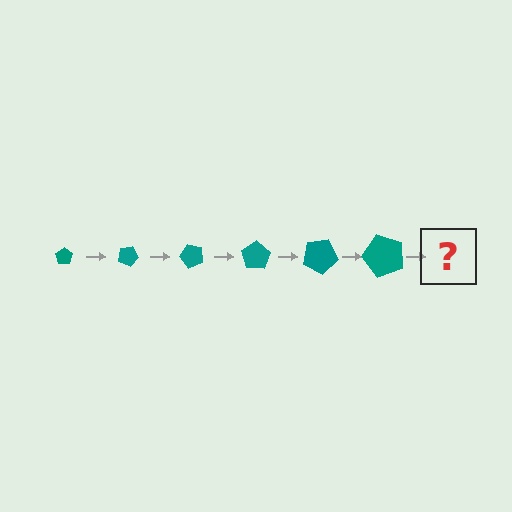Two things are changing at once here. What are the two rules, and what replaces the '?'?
The two rules are that the pentagon grows larger each step and it rotates 25 degrees each step. The '?' should be a pentagon, larger than the previous one and rotated 150 degrees from the start.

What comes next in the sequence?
The next element should be a pentagon, larger than the previous one and rotated 150 degrees from the start.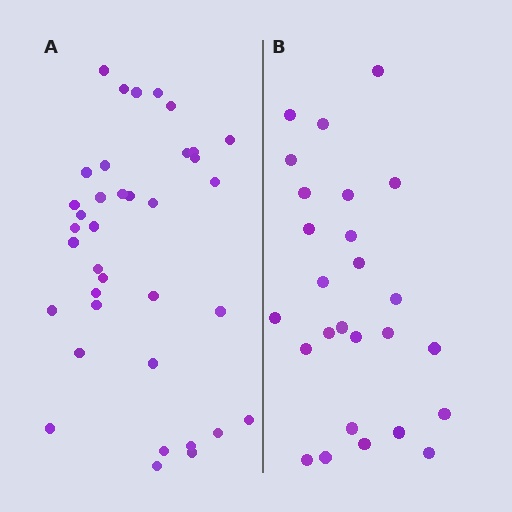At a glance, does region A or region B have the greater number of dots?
Region A (the left region) has more dots.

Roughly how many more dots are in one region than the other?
Region A has roughly 12 or so more dots than region B.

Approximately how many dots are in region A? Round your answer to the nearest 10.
About 40 dots. (The exact count is 37, which rounds to 40.)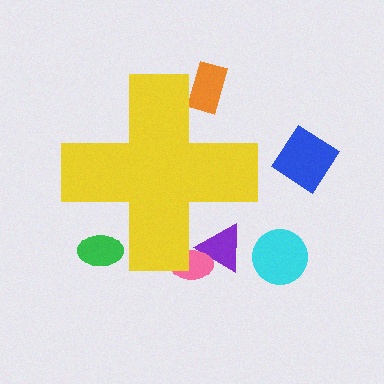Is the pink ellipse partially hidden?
Yes, the pink ellipse is partially hidden behind the yellow cross.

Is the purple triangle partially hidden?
Yes, the purple triangle is partially hidden behind the yellow cross.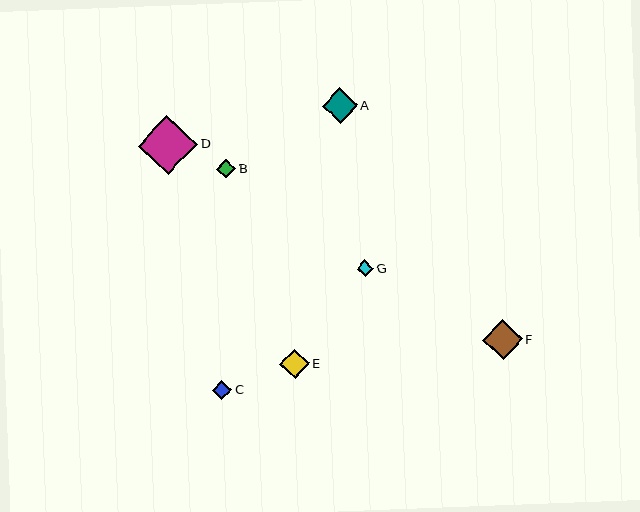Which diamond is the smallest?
Diamond G is the smallest with a size of approximately 17 pixels.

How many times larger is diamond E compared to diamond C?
Diamond E is approximately 1.5 times the size of diamond C.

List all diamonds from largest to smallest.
From largest to smallest: D, F, A, E, C, B, G.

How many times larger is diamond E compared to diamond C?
Diamond E is approximately 1.5 times the size of diamond C.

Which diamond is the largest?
Diamond D is the largest with a size of approximately 59 pixels.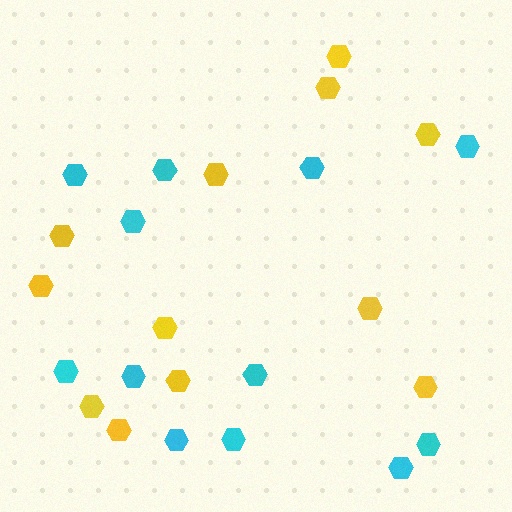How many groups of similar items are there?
There are 2 groups: one group of cyan hexagons (12) and one group of yellow hexagons (12).